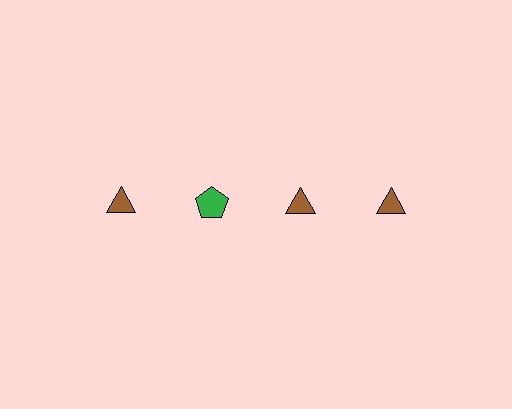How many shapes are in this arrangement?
There are 4 shapes arranged in a grid pattern.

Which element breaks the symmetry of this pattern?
The green pentagon in the top row, second from left column breaks the symmetry. All other shapes are brown triangles.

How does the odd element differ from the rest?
It differs in both color (green instead of brown) and shape (pentagon instead of triangle).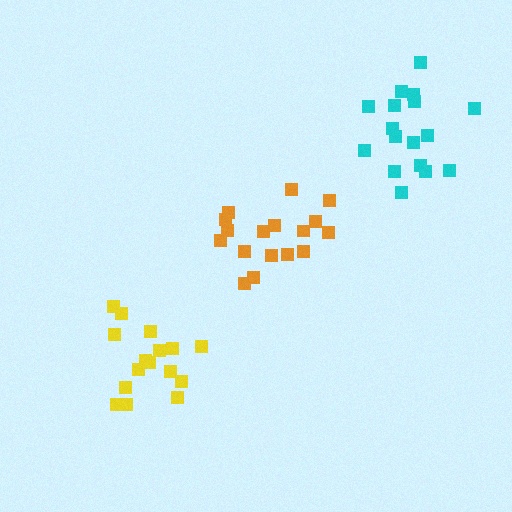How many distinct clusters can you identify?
There are 3 distinct clusters.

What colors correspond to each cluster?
The clusters are colored: orange, cyan, yellow.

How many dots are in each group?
Group 1: 17 dots, Group 2: 17 dots, Group 3: 16 dots (50 total).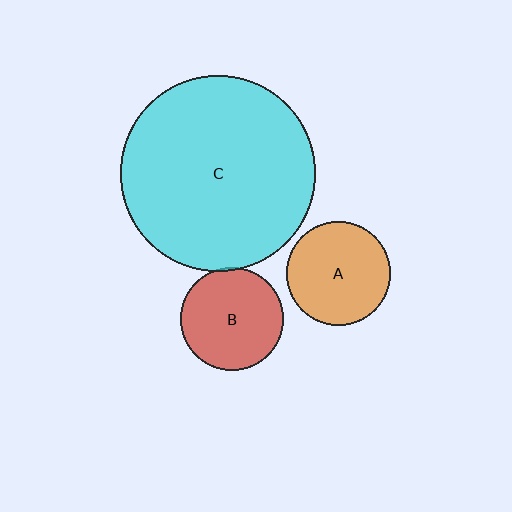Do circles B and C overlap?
Yes.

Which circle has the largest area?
Circle C (cyan).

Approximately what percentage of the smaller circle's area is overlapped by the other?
Approximately 5%.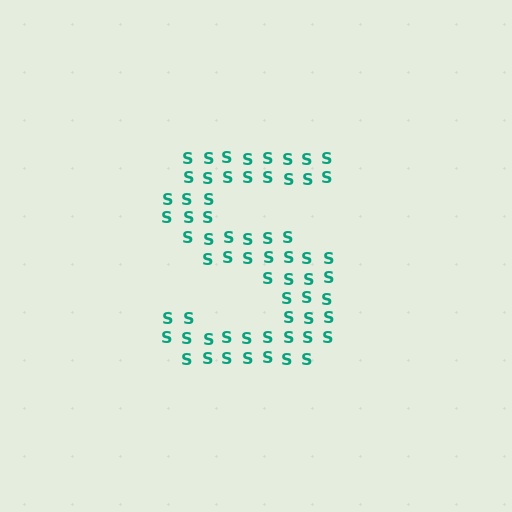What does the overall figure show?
The overall figure shows the letter S.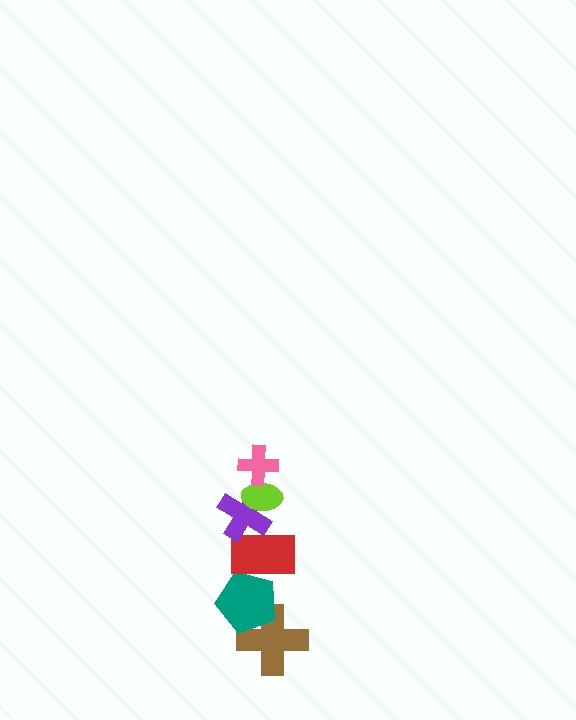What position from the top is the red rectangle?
The red rectangle is 4th from the top.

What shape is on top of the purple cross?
The lime ellipse is on top of the purple cross.